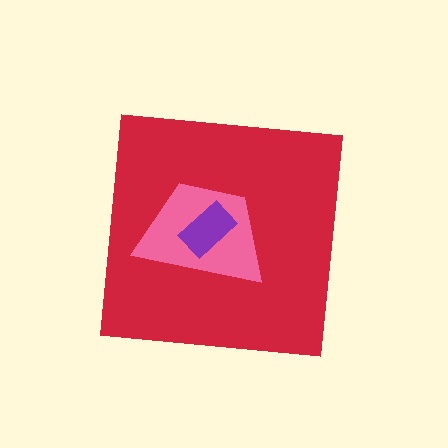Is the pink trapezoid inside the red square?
Yes.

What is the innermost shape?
The purple rectangle.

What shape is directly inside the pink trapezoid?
The purple rectangle.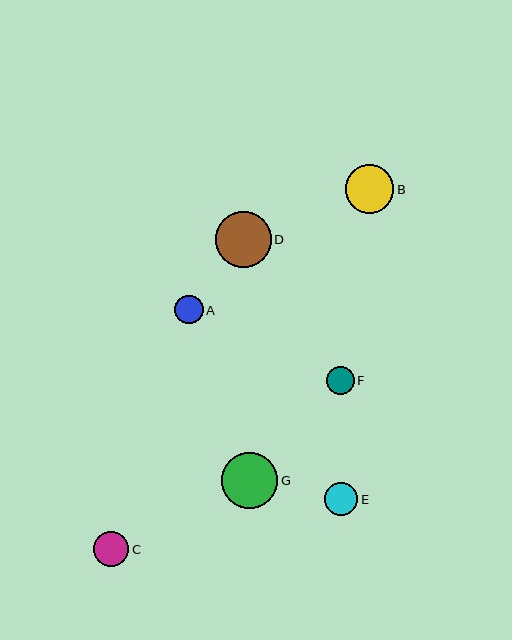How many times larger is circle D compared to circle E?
Circle D is approximately 1.7 times the size of circle E.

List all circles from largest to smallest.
From largest to smallest: G, D, B, C, E, A, F.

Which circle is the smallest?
Circle F is the smallest with a size of approximately 28 pixels.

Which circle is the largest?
Circle G is the largest with a size of approximately 56 pixels.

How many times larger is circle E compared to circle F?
Circle E is approximately 1.2 times the size of circle F.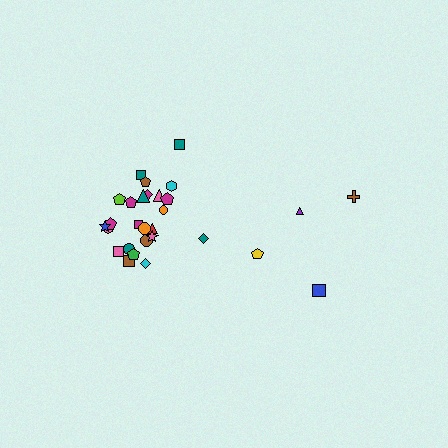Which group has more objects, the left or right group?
The left group.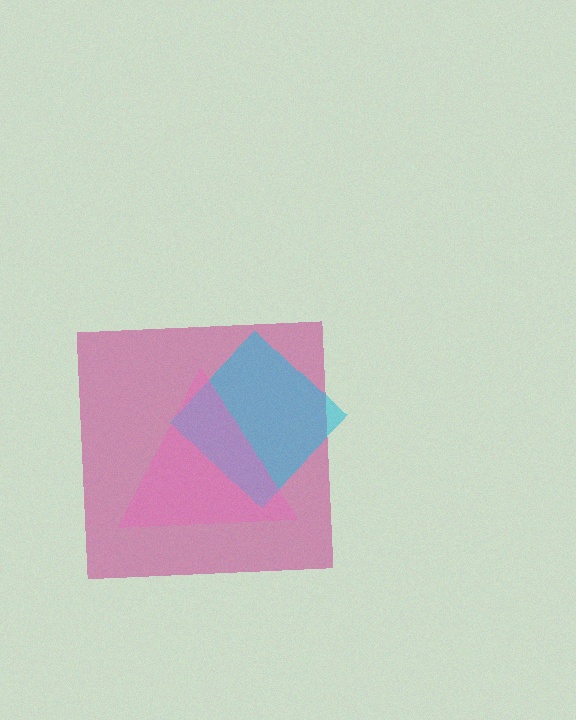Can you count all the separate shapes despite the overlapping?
Yes, there are 3 separate shapes.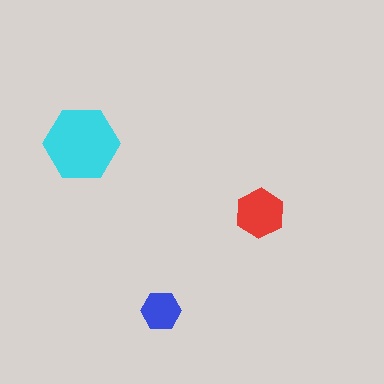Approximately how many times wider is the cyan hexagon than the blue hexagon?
About 2 times wider.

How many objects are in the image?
There are 3 objects in the image.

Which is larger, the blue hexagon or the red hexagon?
The red one.